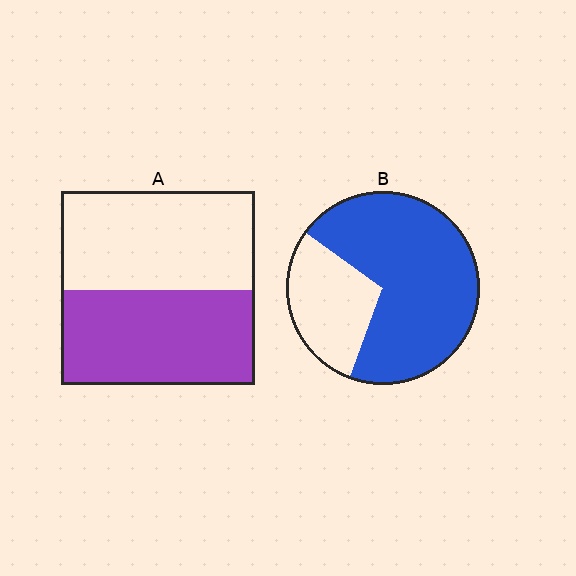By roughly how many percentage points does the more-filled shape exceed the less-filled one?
By roughly 20 percentage points (B over A).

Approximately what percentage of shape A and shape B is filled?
A is approximately 50% and B is approximately 70%.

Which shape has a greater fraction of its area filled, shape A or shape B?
Shape B.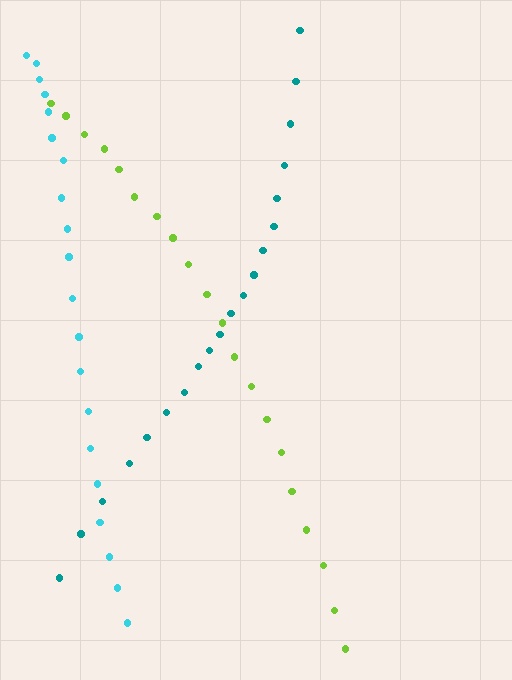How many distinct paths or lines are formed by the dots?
There are 3 distinct paths.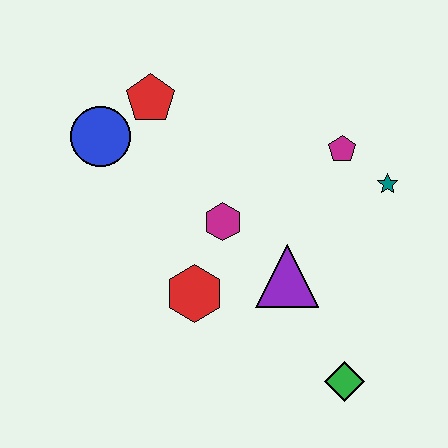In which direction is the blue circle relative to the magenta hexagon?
The blue circle is to the left of the magenta hexagon.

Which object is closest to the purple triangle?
The magenta hexagon is closest to the purple triangle.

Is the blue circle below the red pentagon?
Yes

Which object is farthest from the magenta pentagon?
The blue circle is farthest from the magenta pentagon.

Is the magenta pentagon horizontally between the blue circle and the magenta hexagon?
No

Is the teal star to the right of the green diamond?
Yes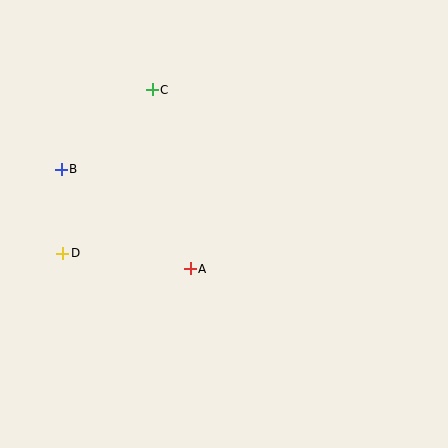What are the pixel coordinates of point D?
Point D is at (63, 253).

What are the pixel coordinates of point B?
Point B is at (61, 169).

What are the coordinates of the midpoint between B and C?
The midpoint between B and C is at (107, 129).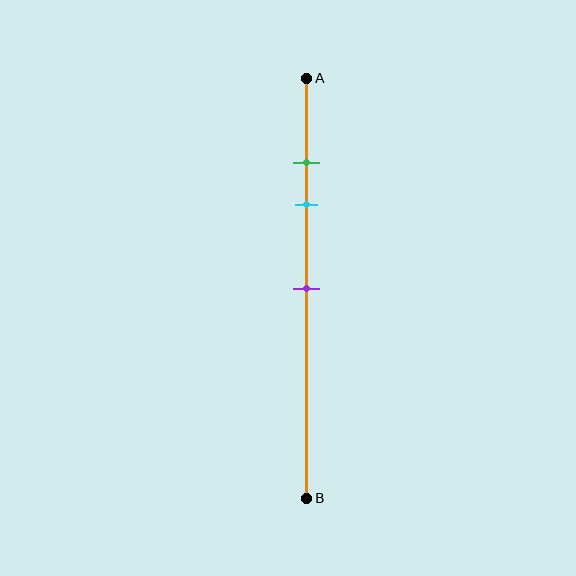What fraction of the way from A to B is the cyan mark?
The cyan mark is approximately 30% (0.3) of the way from A to B.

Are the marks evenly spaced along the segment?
No, the marks are not evenly spaced.